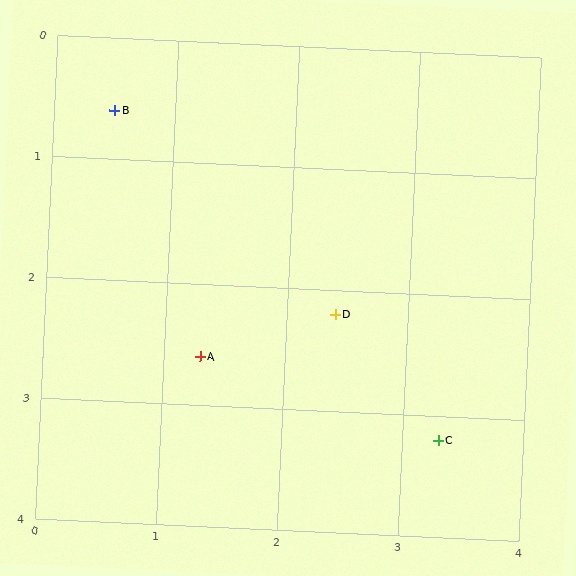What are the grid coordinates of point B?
Point B is at approximately (0.5, 0.6).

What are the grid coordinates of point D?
Point D is at approximately (2.4, 2.2).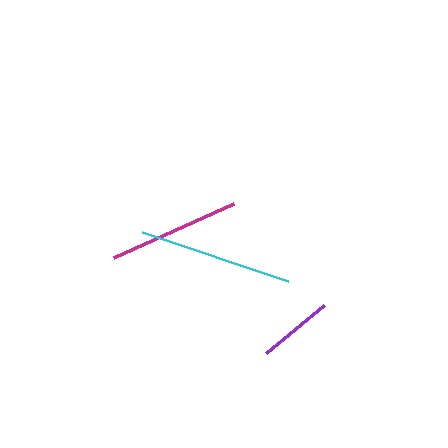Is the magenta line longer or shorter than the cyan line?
The cyan line is longer than the magenta line.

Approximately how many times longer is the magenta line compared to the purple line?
The magenta line is approximately 1.8 times the length of the purple line.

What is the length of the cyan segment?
The cyan segment is approximately 154 pixels long.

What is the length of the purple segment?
The purple segment is approximately 75 pixels long.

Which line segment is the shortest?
The purple line is the shortest at approximately 75 pixels.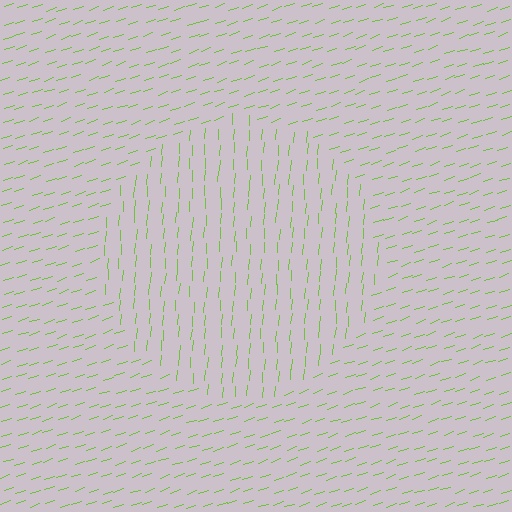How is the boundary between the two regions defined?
The boundary is defined purely by a change in line orientation (approximately 68 degrees difference). All lines are the same color and thickness.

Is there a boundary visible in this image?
Yes, there is a texture boundary formed by a change in line orientation.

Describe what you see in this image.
The image is filled with small lime line segments. A circle region in the image has lines oriented differently from the surrounding lines, creating a visible texture boundary.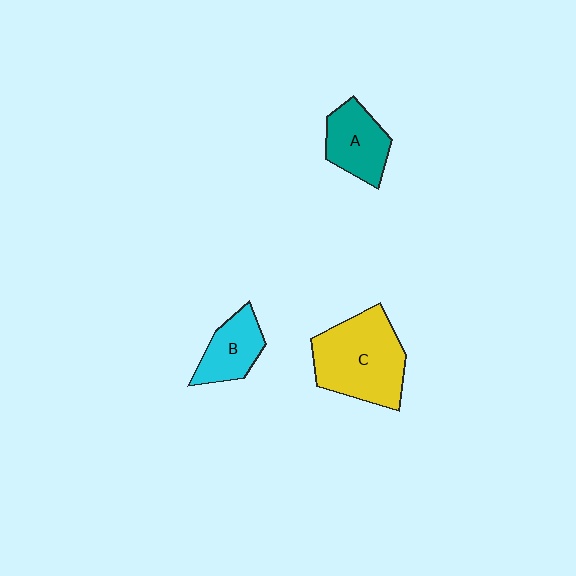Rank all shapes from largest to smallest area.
From largest to smallest: C (yellow), A (teal), B (cyan).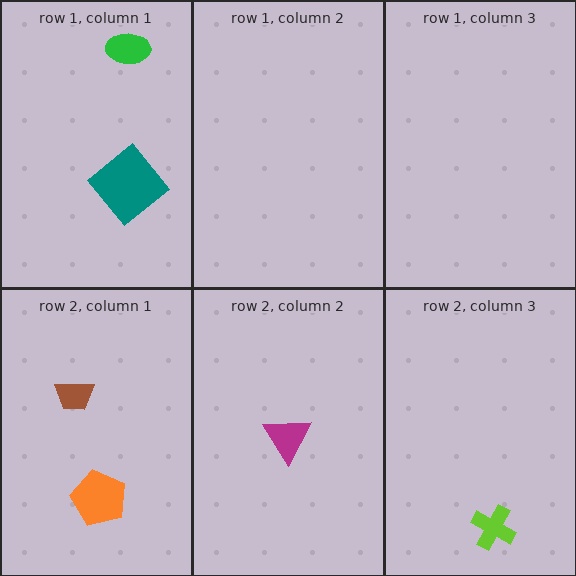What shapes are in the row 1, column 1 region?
The green ellipse, the teal diamond.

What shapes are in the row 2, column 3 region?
The lime cross.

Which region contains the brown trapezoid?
The row 2, column 1 region.